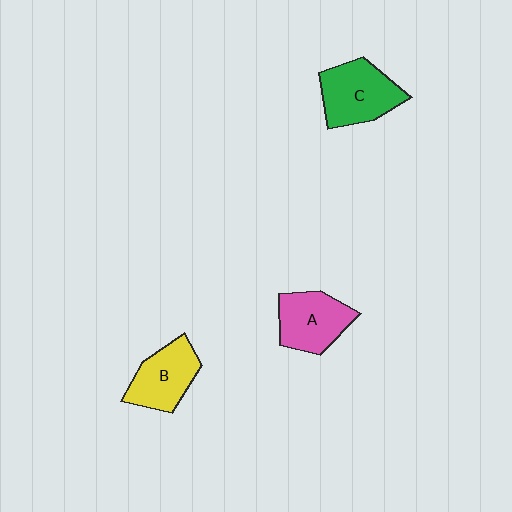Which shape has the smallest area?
Shape B (yellow).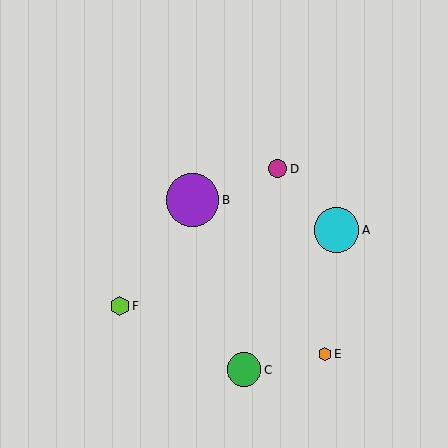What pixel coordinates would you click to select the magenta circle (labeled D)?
Click at (278, 169) to select the magenta circle D.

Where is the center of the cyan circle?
The center of the cyan circle is at (336, 230).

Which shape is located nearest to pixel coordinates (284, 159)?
The magenta circle (labeled D) at (278, 169) is nearest to that location.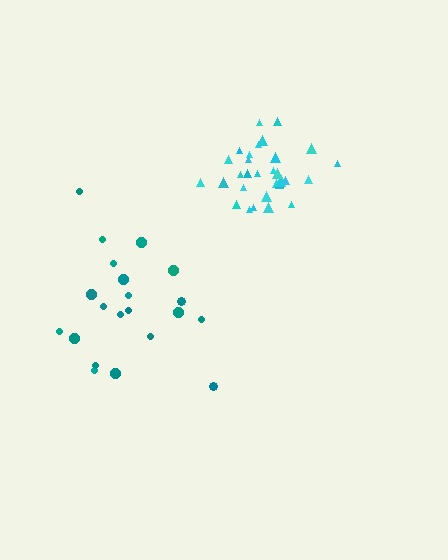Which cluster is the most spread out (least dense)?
Teal.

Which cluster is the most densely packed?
Cyan.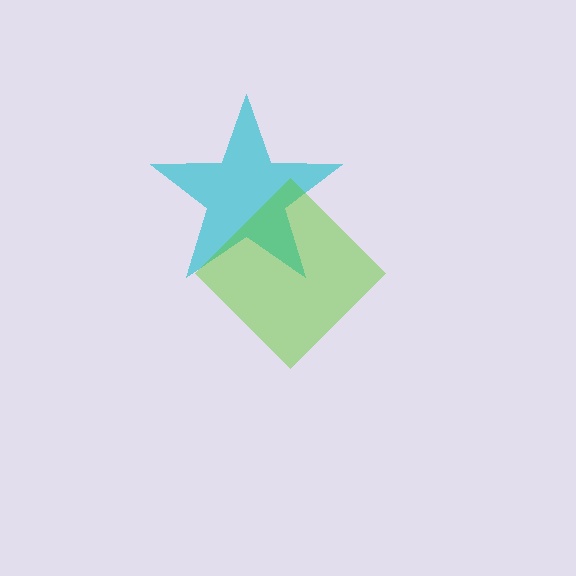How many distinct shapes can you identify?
There are 2 distinct shapes: a cyan star, a lime diamond.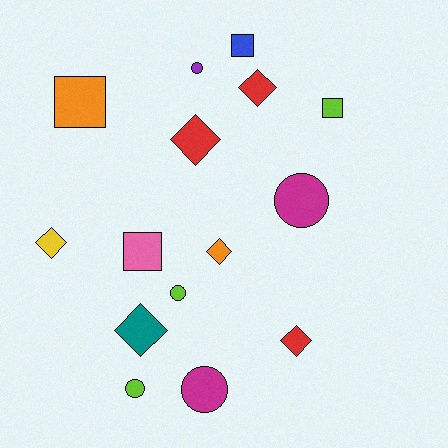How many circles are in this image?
There are 5 circles.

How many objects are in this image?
There are 15 objects.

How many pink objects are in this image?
There is 1 pink object.